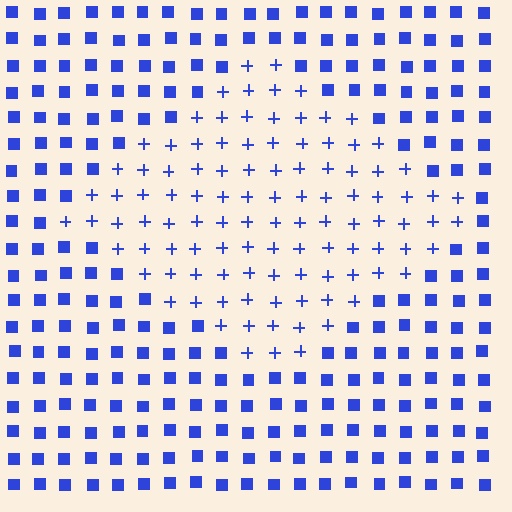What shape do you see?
I see a diamond.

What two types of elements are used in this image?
The image uses plus signs inside the diamond region and squares outside it.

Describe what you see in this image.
The image is filled with small blue elements arranged in a uniform grid. A diamond-shaped region contains plus signs, while the surrounding area contains squares. The boundary is defined purely by the change in element shape.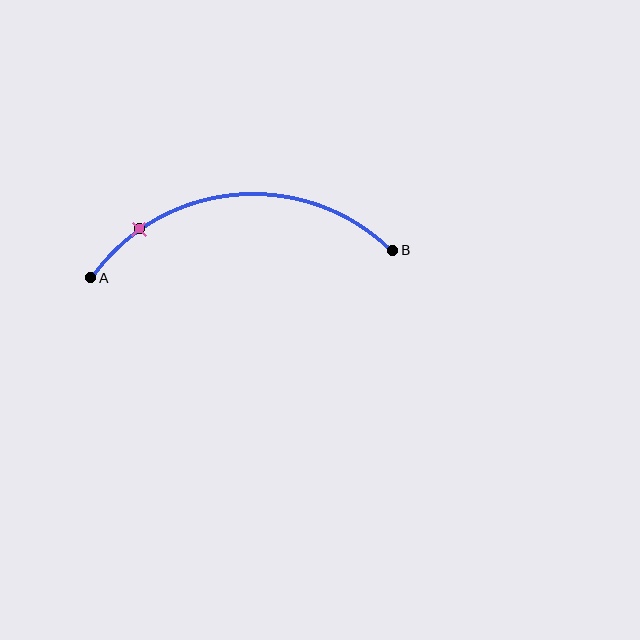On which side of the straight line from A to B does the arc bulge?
The arc bulges above the straight line connecting A and B.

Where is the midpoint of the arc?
The arc midpoint is the point on the curve farthest from the straight line joining A and B. It sits above that line.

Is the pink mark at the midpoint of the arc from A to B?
No. The pink mark lies on the arc but is closer to endpoint A. The arc midpoint would be at the point on the curve equidistant along the arc from both A and B.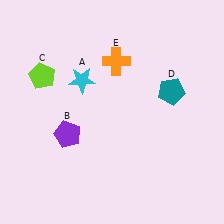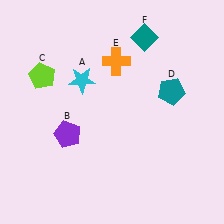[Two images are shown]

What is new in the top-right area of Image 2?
A teal diamond (F) was added in the top-right area of Image 2.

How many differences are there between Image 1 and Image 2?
There is 1 difference between the two images.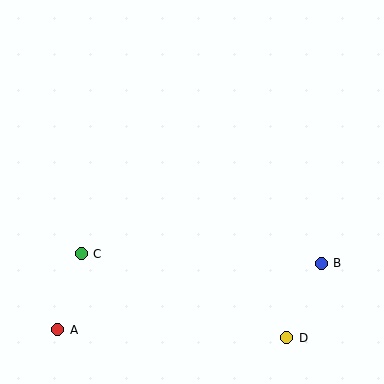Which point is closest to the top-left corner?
Point C is closest to the top-left corner.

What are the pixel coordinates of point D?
Point D is at (287, 338).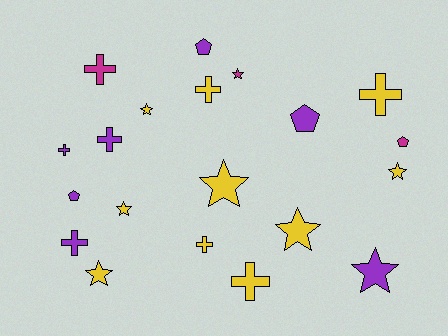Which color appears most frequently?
Yellow, with 10 objects.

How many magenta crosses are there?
There is 1 magenta cross.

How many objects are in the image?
There are 20 objects.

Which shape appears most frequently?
Star, with 8 objects.